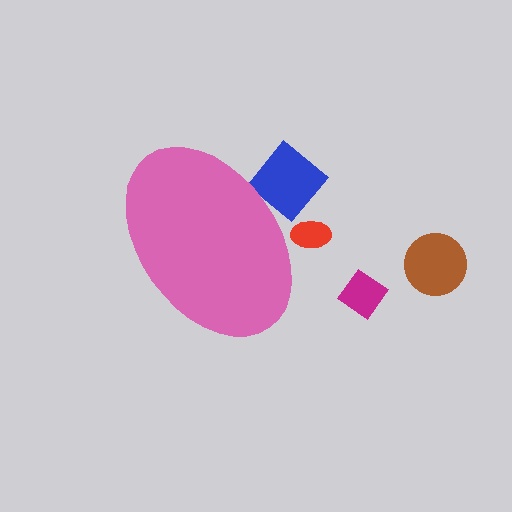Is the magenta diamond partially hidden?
No, the magenta diamond is fully visible.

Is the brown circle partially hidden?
No, the brown circle is fully visible.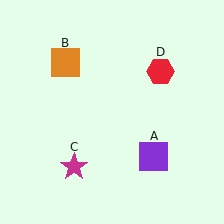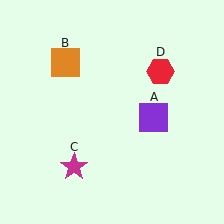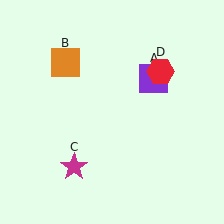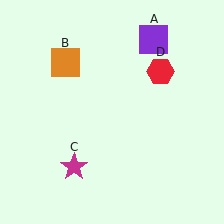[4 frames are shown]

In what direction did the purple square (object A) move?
The purple square (object A) moved up.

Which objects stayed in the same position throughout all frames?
Orange square (object B) and magenta star (object C) and red hexagon (object D) remained stationary.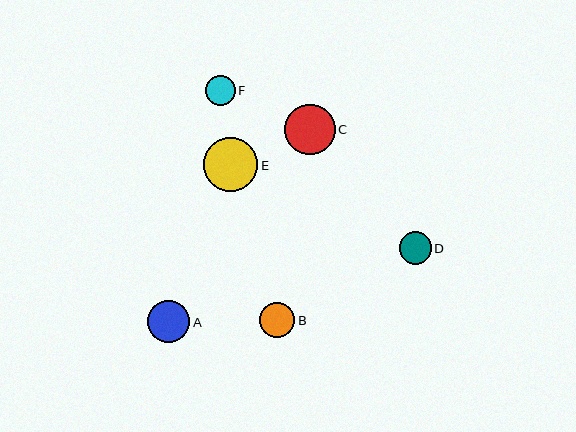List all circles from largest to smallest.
From largest to smallest: E, C, A, B, D, F.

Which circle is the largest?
Circle E is the largest with a size of approximately 54 pixels.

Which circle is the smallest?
Circle F is the smallest with a size of approximately 30 pixels.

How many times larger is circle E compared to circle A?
Circle E is approximately 1.3 times the size of circle A.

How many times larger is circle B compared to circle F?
Circle B is approximately 1.2 times the size of circle F.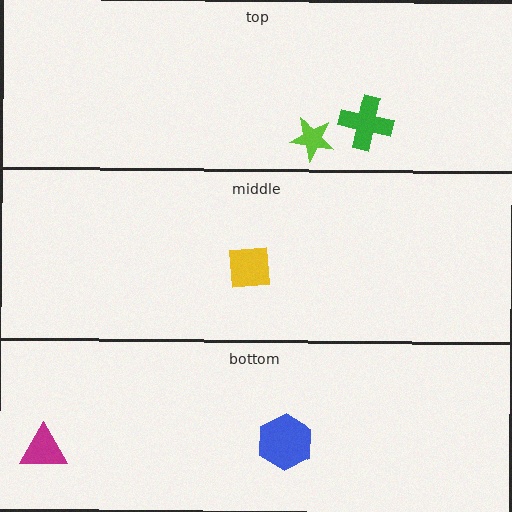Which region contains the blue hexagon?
The bottom region.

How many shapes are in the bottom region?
2.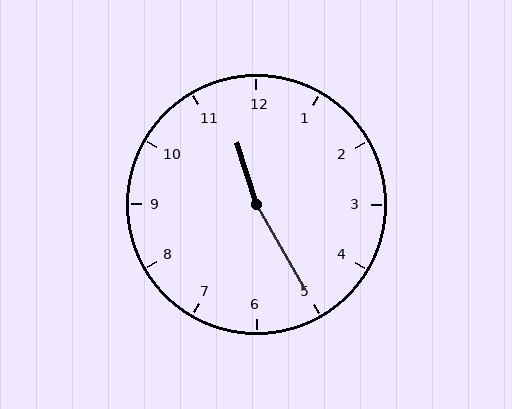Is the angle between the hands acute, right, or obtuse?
It is obtuse.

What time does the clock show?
11:25.